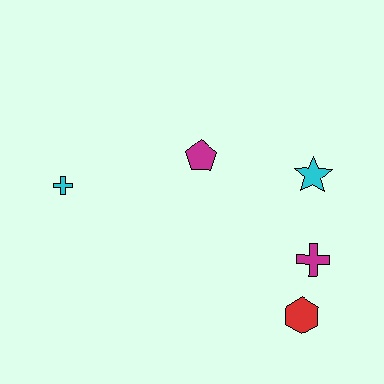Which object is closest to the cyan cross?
The magenta pentagon is closest to the cyan cross.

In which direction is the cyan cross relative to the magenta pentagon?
The cyan cross is to the left of the magenta pentagon.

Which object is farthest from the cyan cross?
The red hexagon is farthest from the cyan cross.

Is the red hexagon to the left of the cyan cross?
No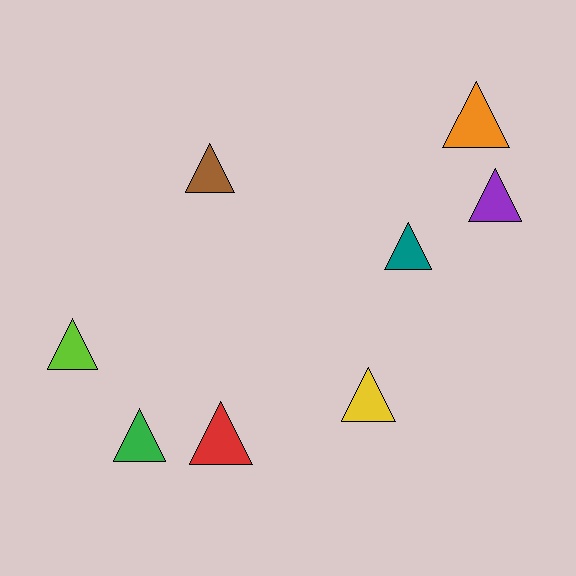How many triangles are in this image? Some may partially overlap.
There are 8 triangles.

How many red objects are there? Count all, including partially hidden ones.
There is 1 red object.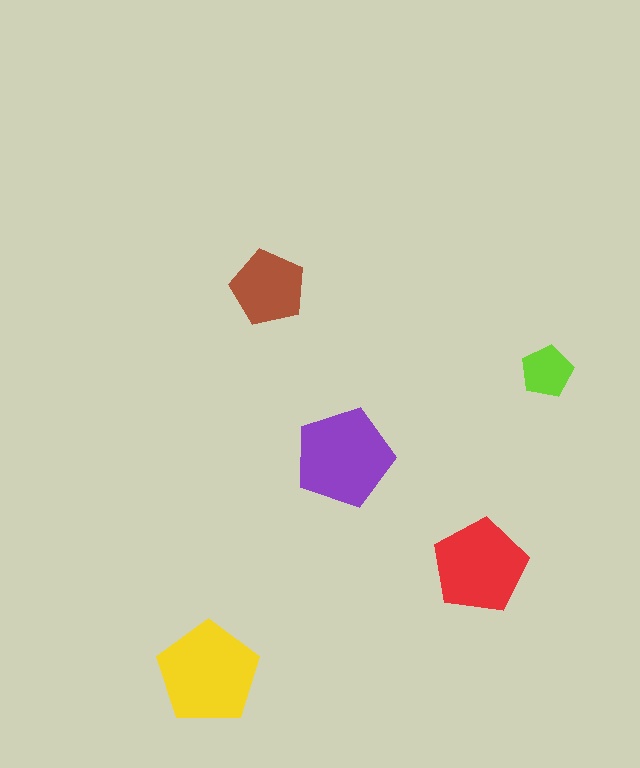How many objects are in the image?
There are 5 objects in the image.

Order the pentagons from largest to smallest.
the yellow one, the purple one, the red one, the brown one, the lime one.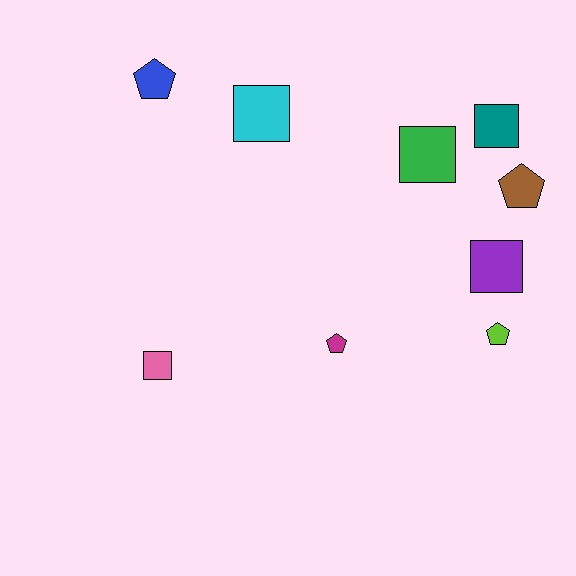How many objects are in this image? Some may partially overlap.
There are 9 objects.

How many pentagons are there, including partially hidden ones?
There are 4 pentagons.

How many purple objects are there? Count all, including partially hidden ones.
There is 1 purple object.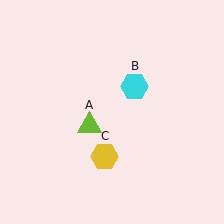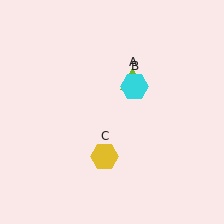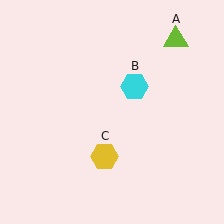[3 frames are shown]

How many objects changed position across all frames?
1 object changed position: lime triangle (object A).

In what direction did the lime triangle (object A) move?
The lime triangle (object A) moved up and to the right.